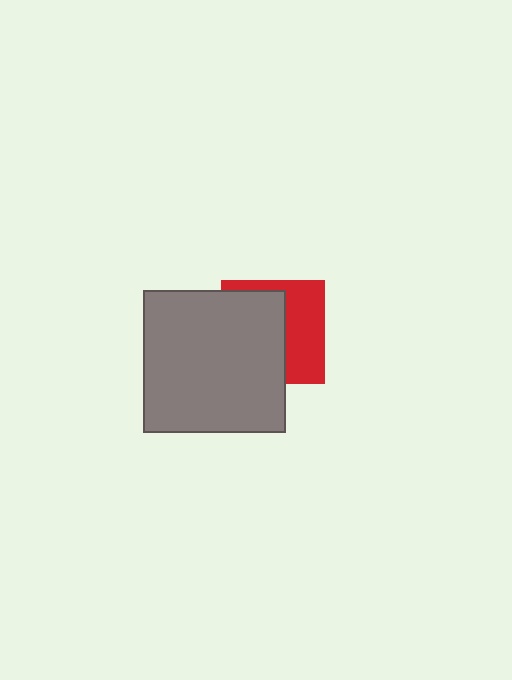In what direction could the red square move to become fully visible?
The red square could move right. That would shift it out from behind the gray square entirely.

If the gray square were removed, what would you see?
You would see the complete red square.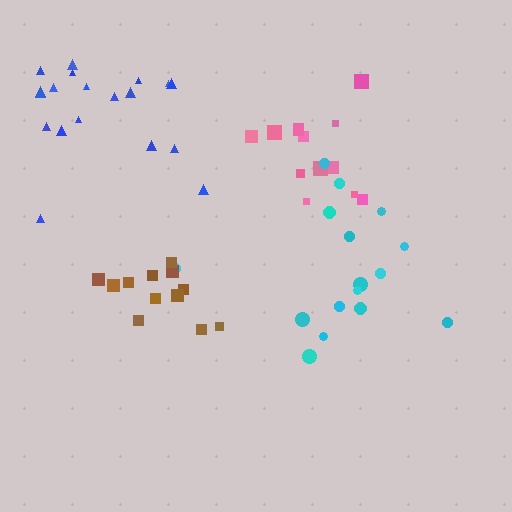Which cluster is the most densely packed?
Pink.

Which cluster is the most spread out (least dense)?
Blue.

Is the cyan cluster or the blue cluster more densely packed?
Cyan.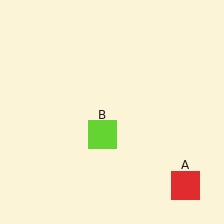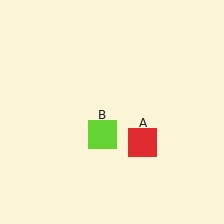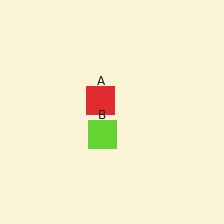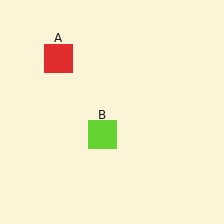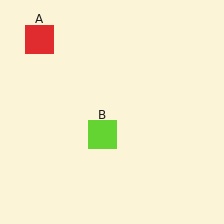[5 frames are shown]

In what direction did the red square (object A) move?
The red square (object A) moved up and to the left.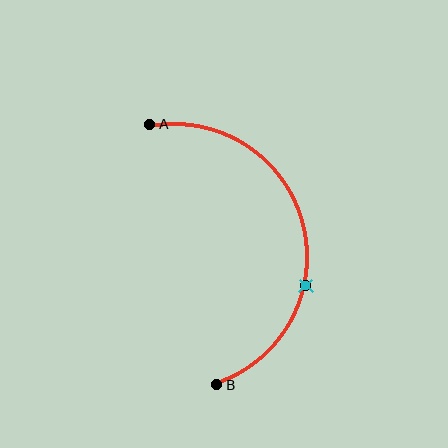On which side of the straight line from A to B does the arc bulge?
The arc bulges to the right of the straight line connecting A and B.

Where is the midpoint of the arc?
The arc midpoint is the point on the curve farthest from the straight line joining A and B. It sits to the right of that line.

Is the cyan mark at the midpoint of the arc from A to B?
No. The cyan mark lies on the arc but is closer to endpoint B. The arc midpoint would be at the point on the curve equidistant along the arc from both A and B.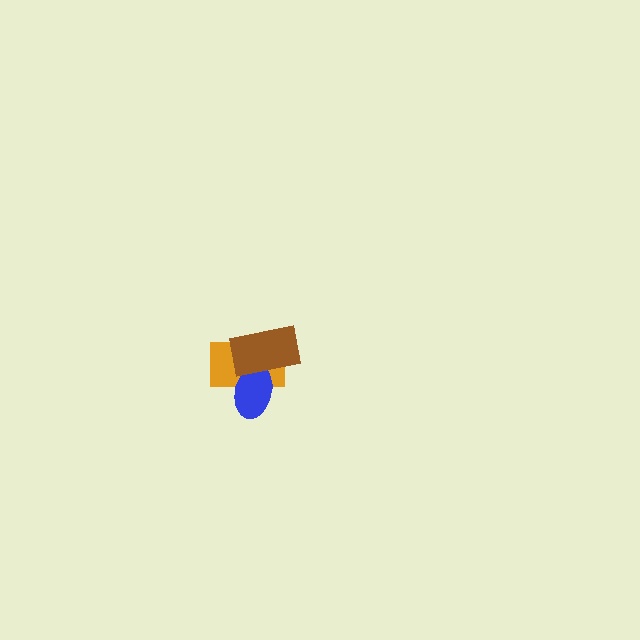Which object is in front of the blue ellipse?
The brown rectangle is in front of the blue ellipse.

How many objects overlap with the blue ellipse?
2 objects overlap with the blue ellipse.